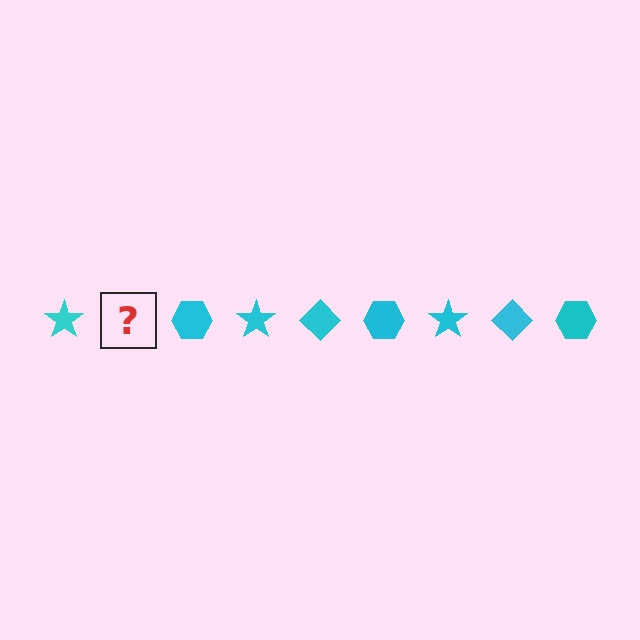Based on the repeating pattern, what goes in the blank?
The blank should be a cyan diamond.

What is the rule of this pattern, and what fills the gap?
The rule is that the pattern cycles through star, diamond, hexagon shapes in cyan. The gap should be filled with a cyan diamond.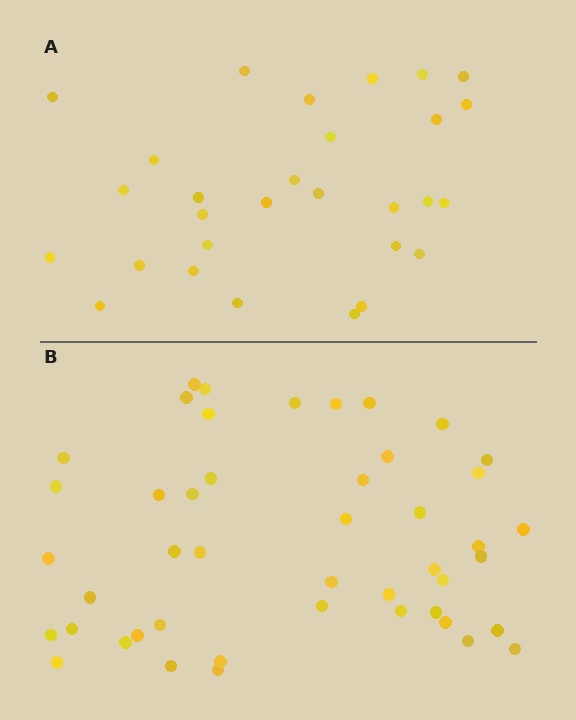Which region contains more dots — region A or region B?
Region B (the bottom region) has more dots.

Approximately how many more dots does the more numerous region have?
Region B has approximately 15 more dots than region A.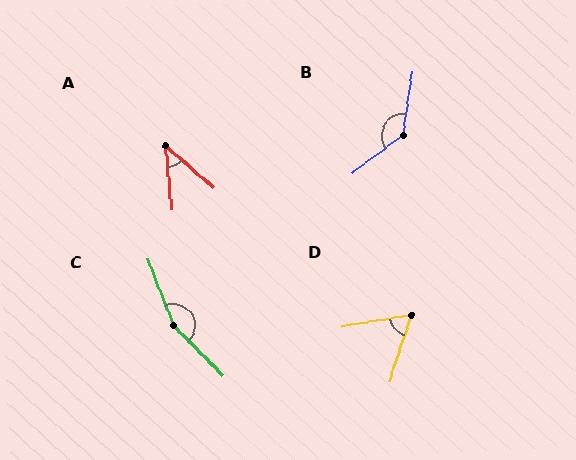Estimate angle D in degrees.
Approximately 62 degrees.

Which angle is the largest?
C, at approximately 156 degrees.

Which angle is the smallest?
A, at approximately 43 degrees.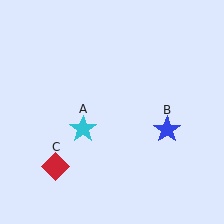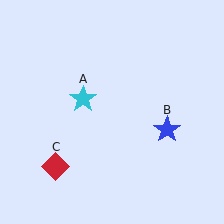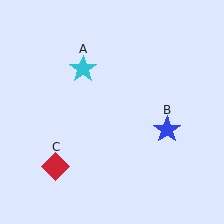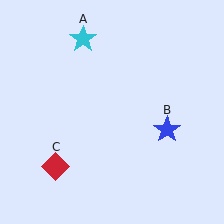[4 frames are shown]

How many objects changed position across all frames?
1 object changed position: cyan star (object A).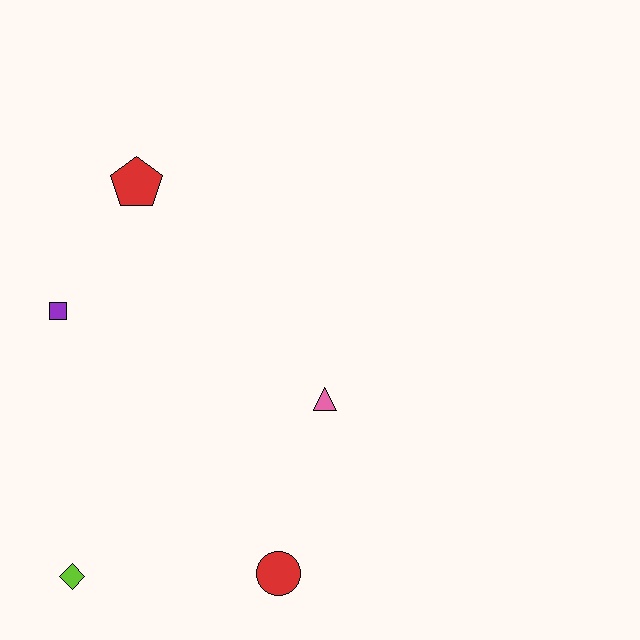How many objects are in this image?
There are 5 objects.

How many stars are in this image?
There are no stars.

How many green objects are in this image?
There are no green objects.